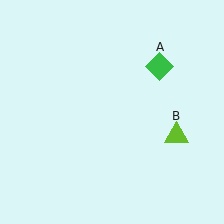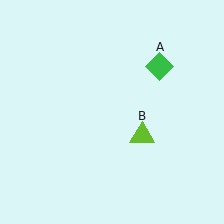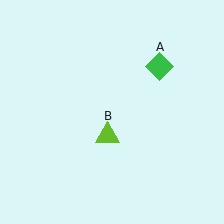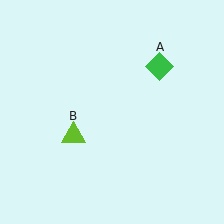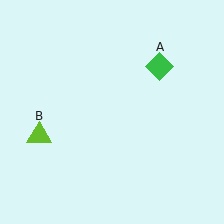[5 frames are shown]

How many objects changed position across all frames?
1 object changed position: lime triangle (object B).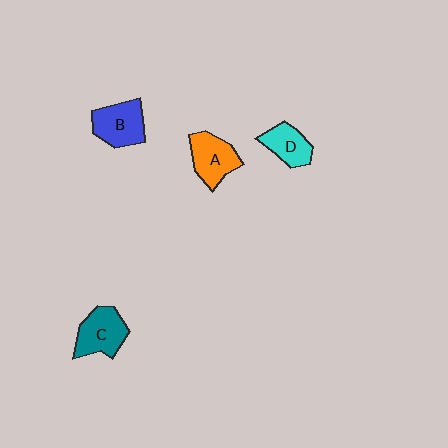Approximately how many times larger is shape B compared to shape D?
Approximately 1.3 times.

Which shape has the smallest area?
Shape D (cyan).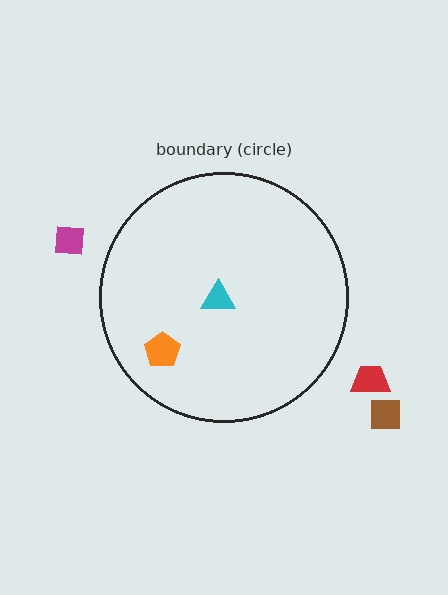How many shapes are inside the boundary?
2 inside, 3 outside.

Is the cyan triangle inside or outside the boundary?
Inside.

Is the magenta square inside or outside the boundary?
Outside.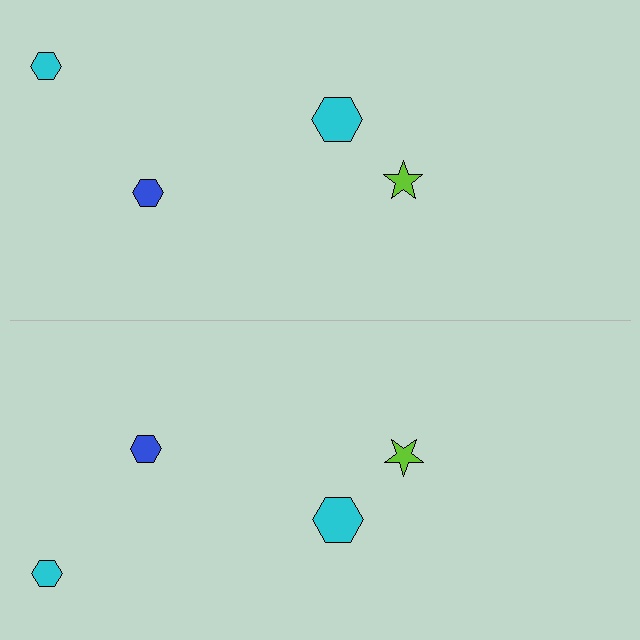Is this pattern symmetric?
Yes, this pattern has bilateral (reflection) symmetry.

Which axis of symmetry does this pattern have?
The pattern has a horizontal axis of symmetry running through the center of the image.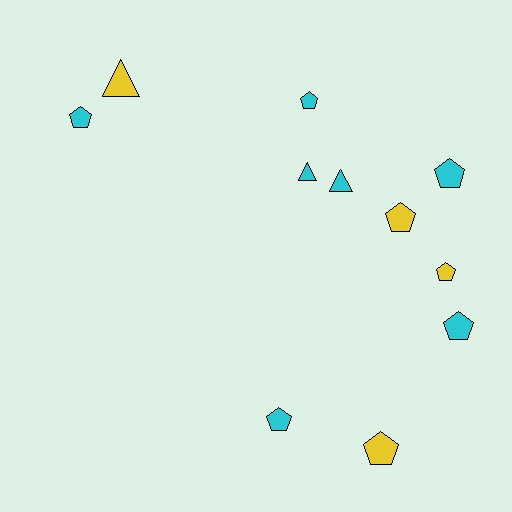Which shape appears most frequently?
Pentagon, with 8 objects.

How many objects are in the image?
There are 11 objects.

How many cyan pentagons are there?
There are 5 cyan pentagons.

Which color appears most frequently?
Cyan, with 7 objects.